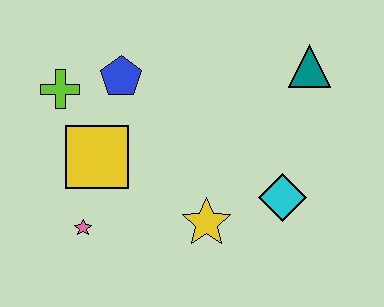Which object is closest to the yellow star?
The cyan diamond is closest to the yellow star.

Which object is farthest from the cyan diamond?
The lime cross is farthest from the cyan diamond.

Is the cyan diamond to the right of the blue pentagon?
Yes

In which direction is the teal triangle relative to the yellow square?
The teal triangle is to the right of the yellow square.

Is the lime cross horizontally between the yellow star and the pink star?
No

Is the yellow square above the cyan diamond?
Yes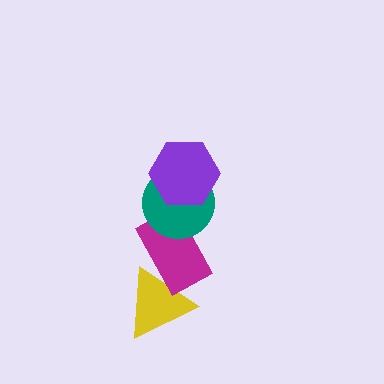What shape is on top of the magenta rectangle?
The teal circle is on top of the magenta rectangle.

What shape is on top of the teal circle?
The purple hexagon is on top of the teal circle.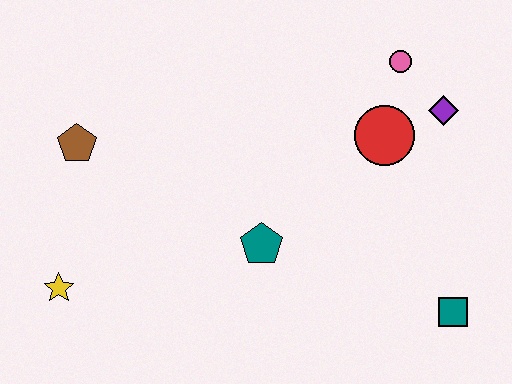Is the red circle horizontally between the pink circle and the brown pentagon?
Yes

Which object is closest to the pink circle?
The purple diamond is closest to the pink circle.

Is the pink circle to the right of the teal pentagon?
Yes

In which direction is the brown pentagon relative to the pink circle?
The brown pentagon is to the left of the pink circle.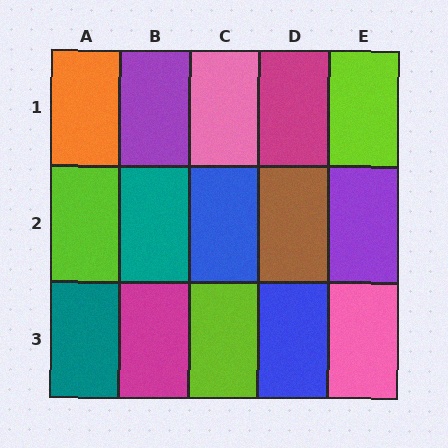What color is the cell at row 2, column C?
Blue.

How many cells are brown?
1 cell is brown.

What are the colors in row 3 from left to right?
Teal, magenta, lime, blue, pink.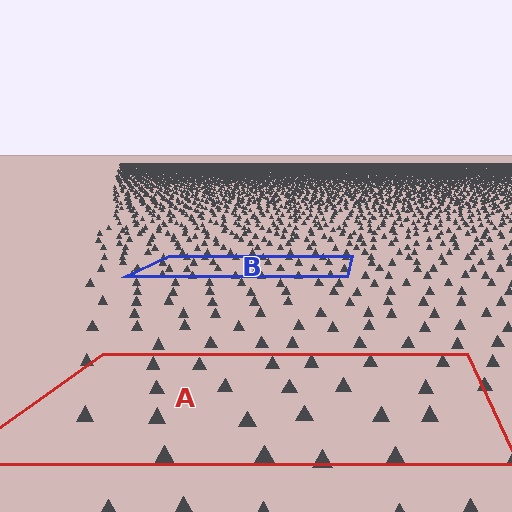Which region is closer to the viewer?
Region A is closer. The texture elements there are larger and more spread out.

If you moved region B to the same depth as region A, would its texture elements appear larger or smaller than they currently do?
They would appear larger. At a closer depth, the same texture elements are projected at a bigger on-screen size.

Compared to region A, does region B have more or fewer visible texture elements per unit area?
Region B has more texture elements per unit area — they are packed more densely because it is farther away.